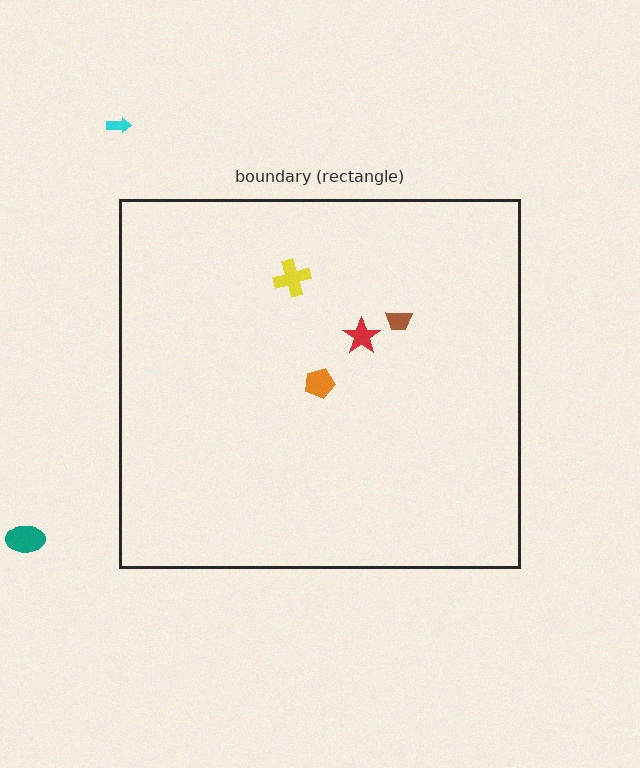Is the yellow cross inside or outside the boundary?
Inside.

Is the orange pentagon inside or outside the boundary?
Inside.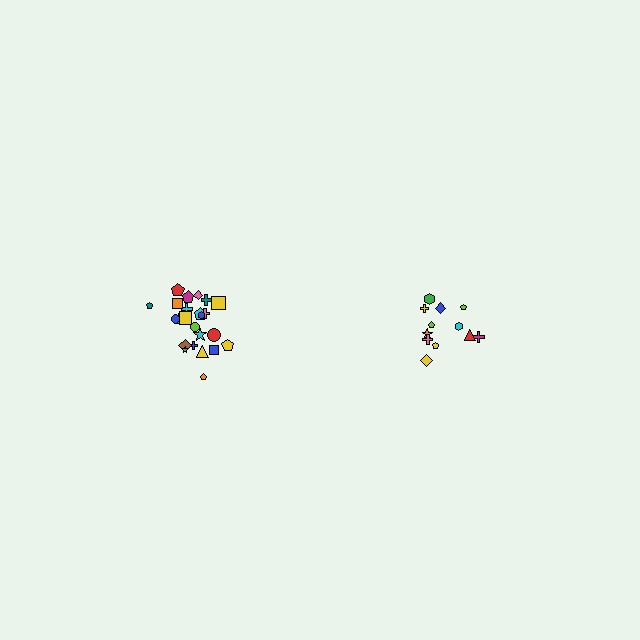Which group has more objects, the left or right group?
The left group.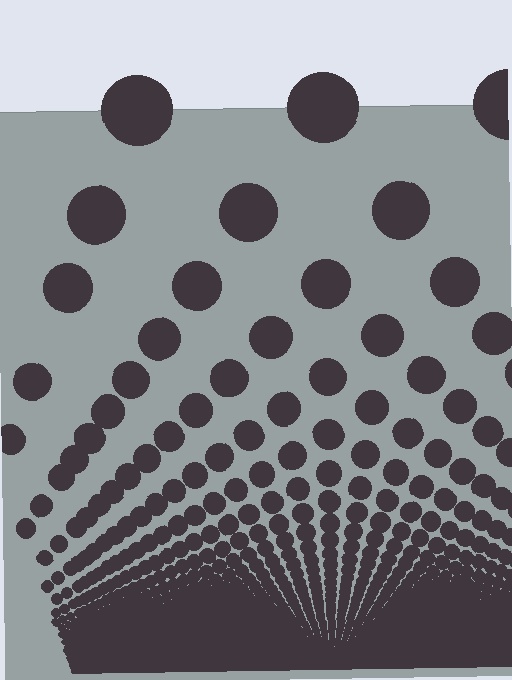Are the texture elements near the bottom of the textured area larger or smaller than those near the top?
Smaller. The gradient is inverted — elements near the bottom are smaller and denser.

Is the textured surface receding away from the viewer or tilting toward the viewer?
The surface appears to tilt toward the viewer. Texture elements get larger and sparser toward the top.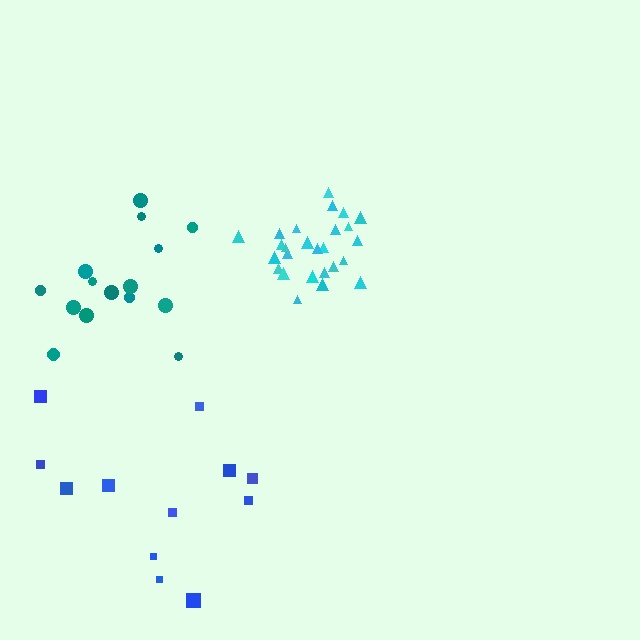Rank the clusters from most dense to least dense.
cyan, teal, blue.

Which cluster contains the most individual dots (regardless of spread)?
Cyan (26).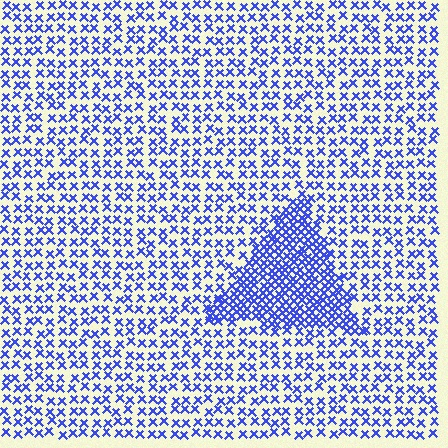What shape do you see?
I see a triangle.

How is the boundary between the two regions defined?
The boundary is defined by a change in element density (approximately 2.2x ratio). All elements are the same color, size, and shape.